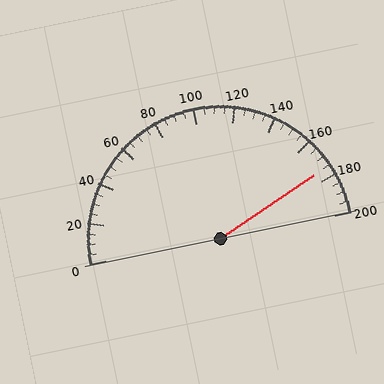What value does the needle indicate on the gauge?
The needle indicates approximately 175.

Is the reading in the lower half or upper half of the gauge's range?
The reading is in the upper half of the range (0 to 200).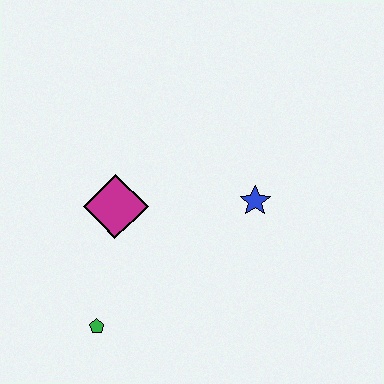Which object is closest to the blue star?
The magenta diamond is closest to the blue star.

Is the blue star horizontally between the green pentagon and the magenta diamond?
No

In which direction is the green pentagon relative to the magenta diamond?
The green pentagon is below the magenta diamond.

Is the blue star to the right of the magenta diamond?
Yes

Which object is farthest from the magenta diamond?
The blue star is farthest from the magenta diamond.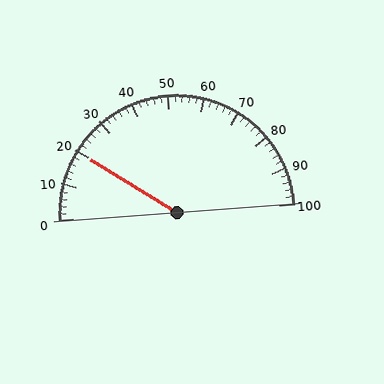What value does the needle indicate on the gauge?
The needle indicates approximately 20.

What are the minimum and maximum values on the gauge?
The gauge ranges from 0 to 100.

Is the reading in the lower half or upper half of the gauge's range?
The reading is in the lower half of the range (0 to 100).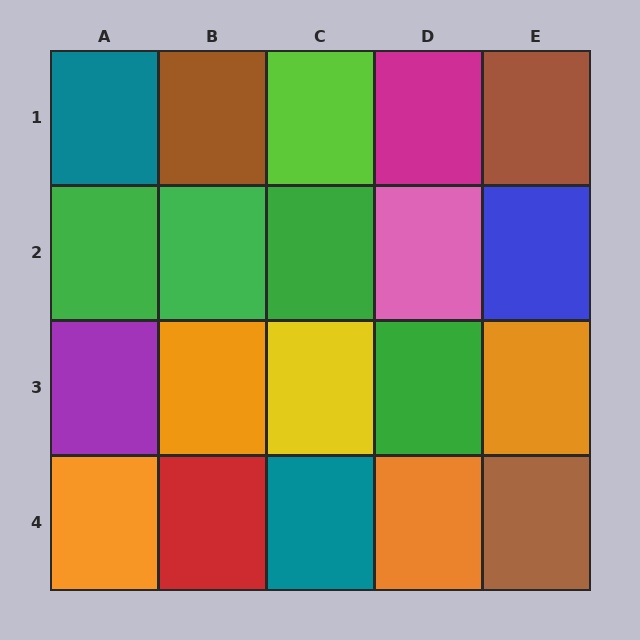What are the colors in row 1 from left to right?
Teal, brown, lime, magenta, brown.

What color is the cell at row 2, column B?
Green.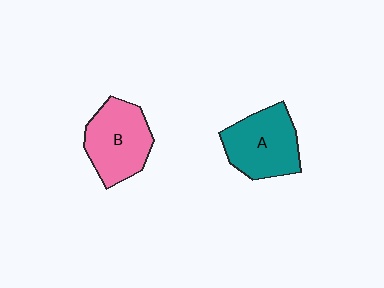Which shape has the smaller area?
Shape A (teal).